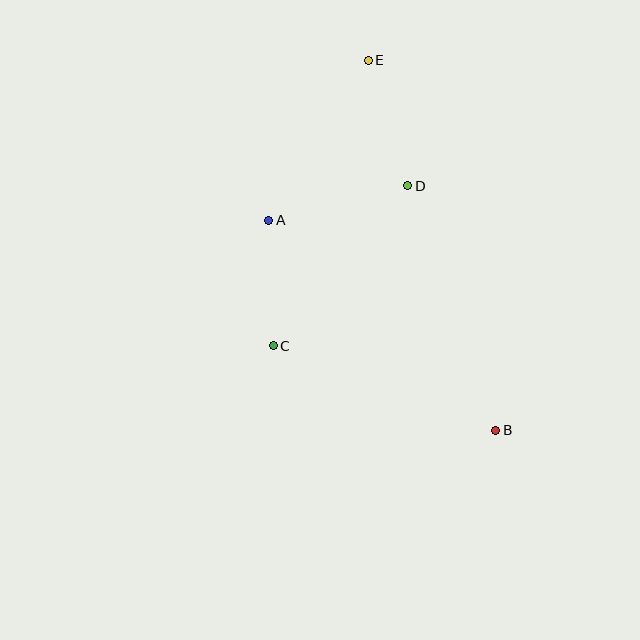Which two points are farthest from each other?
Points B and E are farthest from each other.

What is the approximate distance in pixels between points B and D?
The distance between B and D is approximately 260 pixels.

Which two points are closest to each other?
Points A and C are closest to each other.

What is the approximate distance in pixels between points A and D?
The distance between A and D is approximately 143 pixels.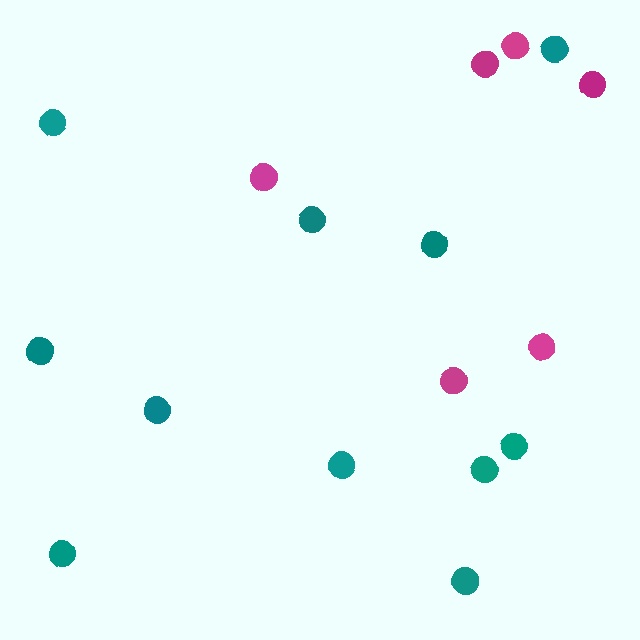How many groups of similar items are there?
There are 2 groups: one group of magenta circles (6) and one group of teal circles (11).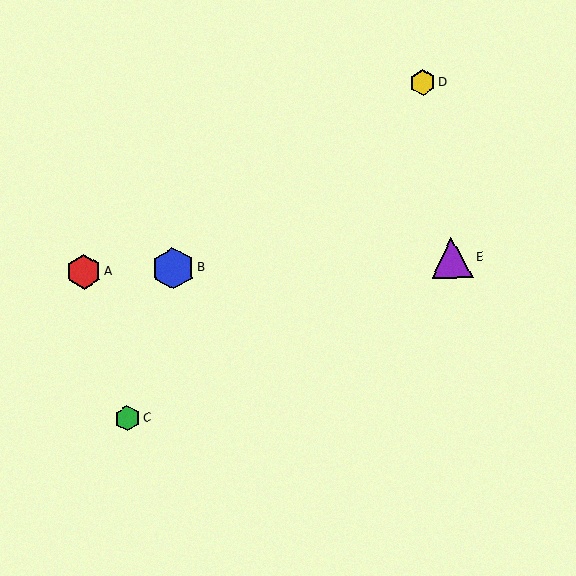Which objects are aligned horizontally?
Objects A, B, E are aligned horizontally.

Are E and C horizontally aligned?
No, E is at y≈258 and C is at y≈418.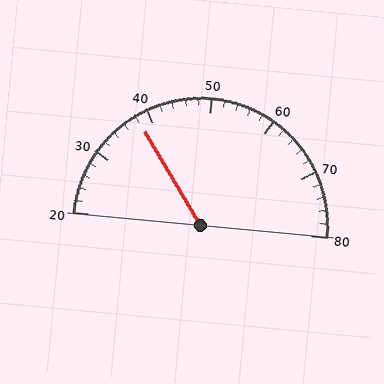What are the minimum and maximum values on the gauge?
The gauge ranges from 20 to 80.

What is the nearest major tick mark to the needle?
The nearest major tick mark is 40.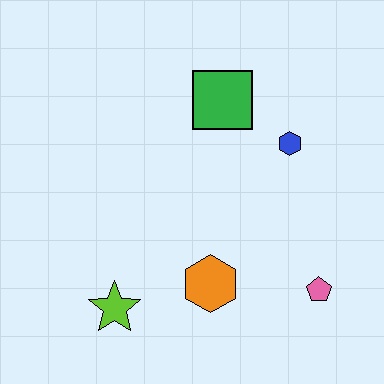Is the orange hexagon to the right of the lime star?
Yes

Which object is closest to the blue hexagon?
The green square is closest to the blue hexagon.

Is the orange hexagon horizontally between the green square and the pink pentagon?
No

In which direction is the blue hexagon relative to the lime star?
The blue hexagon is to the right of the lime star.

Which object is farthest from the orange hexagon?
The green square is farthest from the orange hexagon.